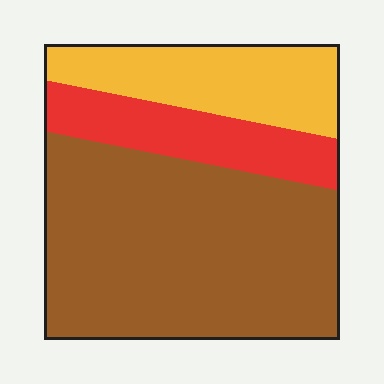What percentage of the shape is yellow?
Yellow takes up about one fifth (1/5) of the shape.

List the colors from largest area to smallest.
From largest to smallest: brown, yellow, red.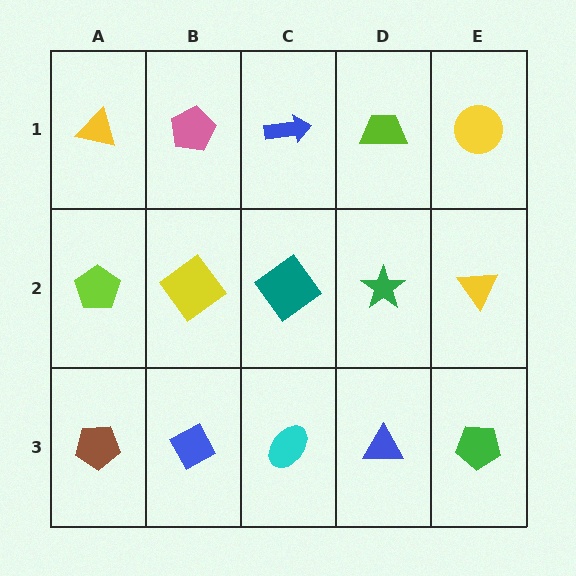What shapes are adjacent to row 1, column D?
A green star (row 2, column D), a blue arrow (row 1, column C), a yellow circle (row 1, column E).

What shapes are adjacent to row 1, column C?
A teal diamond (row 2, column C), a pink pentagon (row 1, column B), a lime trapezoid (row 1, column D).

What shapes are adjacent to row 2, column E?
A yellow circle (row 1, column E), a green pentagon (row 3, column E), a green star (row 2, column D).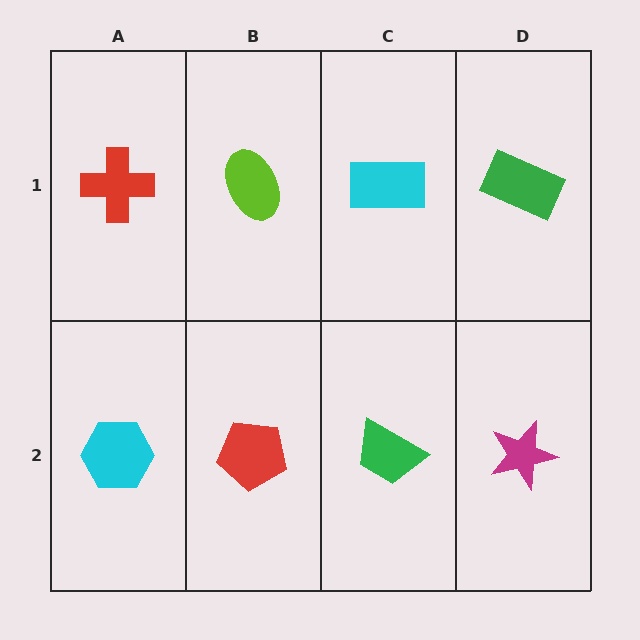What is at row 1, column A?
A red cross.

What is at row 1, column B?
A lime ellipse.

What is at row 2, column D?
A magenta star.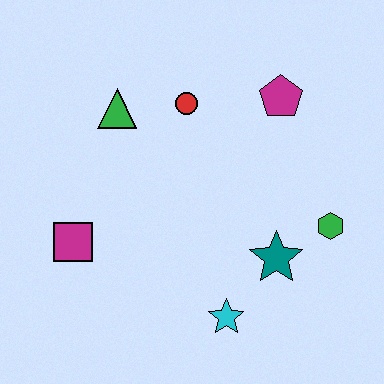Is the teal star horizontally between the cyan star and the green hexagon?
Yes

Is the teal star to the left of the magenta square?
No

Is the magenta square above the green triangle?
No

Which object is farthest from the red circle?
The cyan star is farthest from the red circle.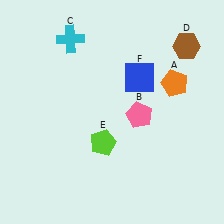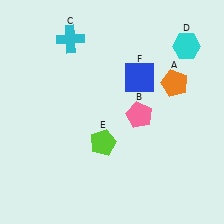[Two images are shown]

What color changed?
The hexagon (D) changed from brown in Image 1 to cyan in Image 2.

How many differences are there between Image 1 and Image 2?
There is 1 difference between the two images.